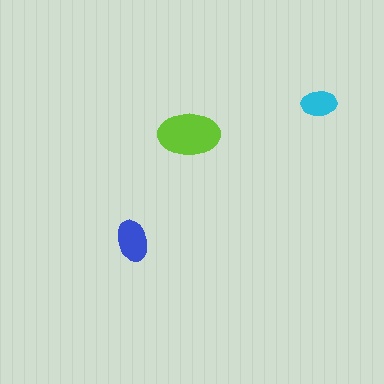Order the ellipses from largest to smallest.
the lime one, the blue one, the cyan one.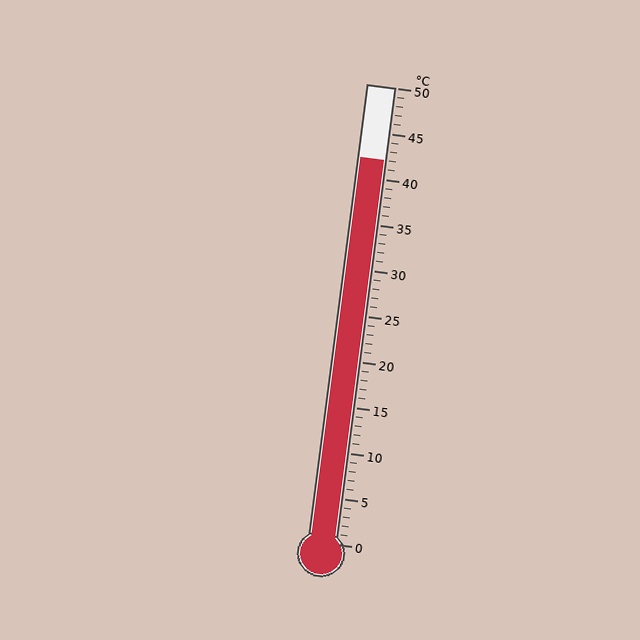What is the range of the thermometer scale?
The thermometer scale ranges from 0°C to 50°C.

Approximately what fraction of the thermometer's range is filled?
The thermometer is filled to approximately 85% of its range.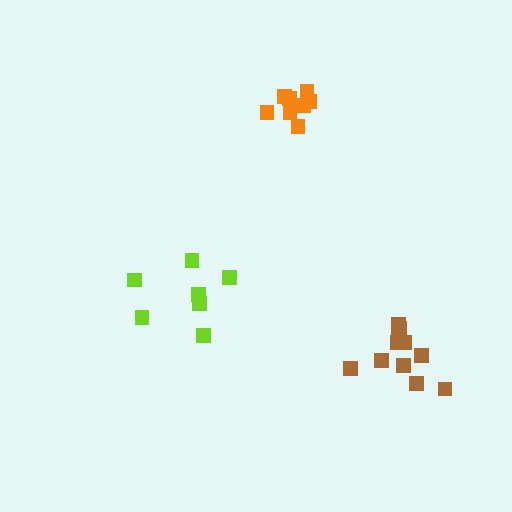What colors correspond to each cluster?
The clusters are colored: brown, orange, lime.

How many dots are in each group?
Group 1: 11 dots, Group 2: 8 dots, Group 3: 7 dots (26 total).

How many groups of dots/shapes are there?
There are 3 groups.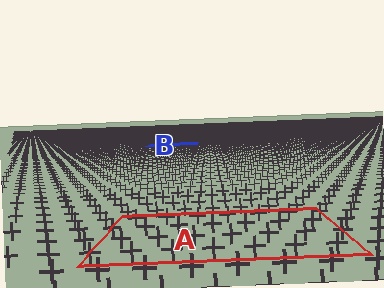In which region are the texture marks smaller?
The texture marks are smaller in region B, because it is farther away.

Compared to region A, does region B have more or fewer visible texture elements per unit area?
Region B has more texture elements per unit area — they are packed more densely because it is farther away.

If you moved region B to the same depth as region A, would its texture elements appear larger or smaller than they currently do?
They would appear larger. At a closer depth, the same texture elements are projected at a bigger on-screen size.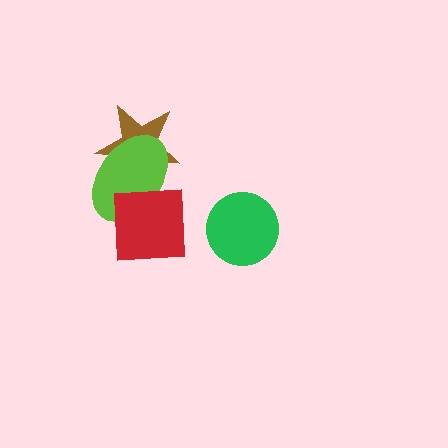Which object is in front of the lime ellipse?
The red square is in front of the lime ellipse.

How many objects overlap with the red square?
2 objects overlap with the red square.